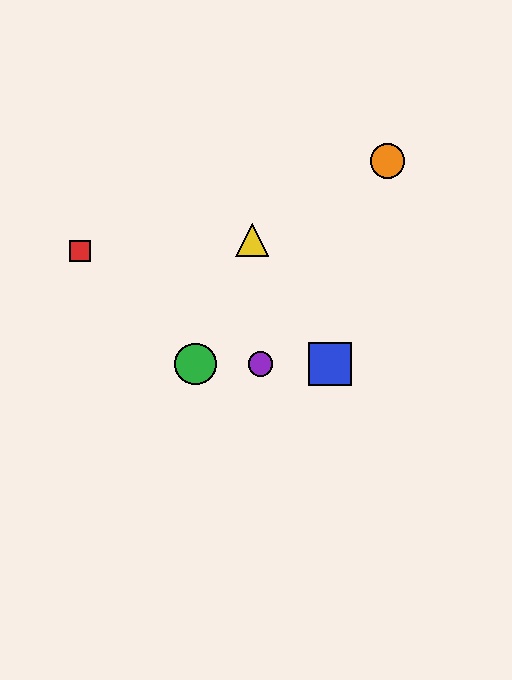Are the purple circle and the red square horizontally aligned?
No, the purple circle is at y≈364 and the red square is at y≈251.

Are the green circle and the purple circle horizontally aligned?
Yes, both are at y≈364.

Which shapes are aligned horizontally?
The blue square, the green circle, the purple circle are aligned horizontally.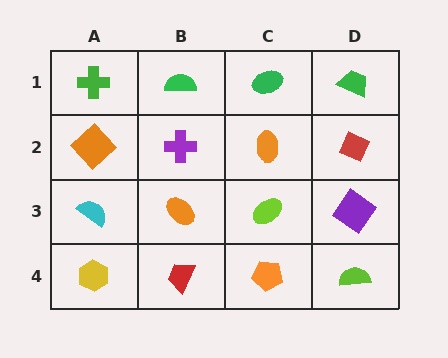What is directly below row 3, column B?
A red trapezoid.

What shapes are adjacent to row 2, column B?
A green semicircle (row 1, column B), an orange ellipse (row 3, column B), an orange diamond (row 2, column A), an orange ellipse (row 2, column C).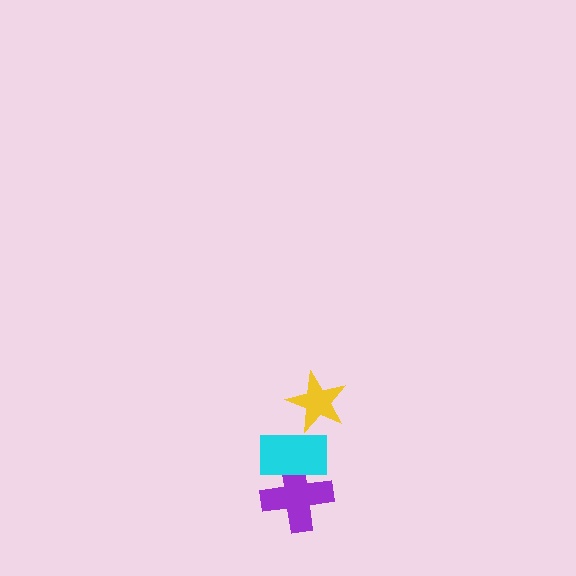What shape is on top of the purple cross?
The cyan rectangle is on top of the purple cross.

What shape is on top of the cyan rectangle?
The yellow star is on top of the cyan rectangle.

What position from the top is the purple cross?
The purple cross is 3rd from the top.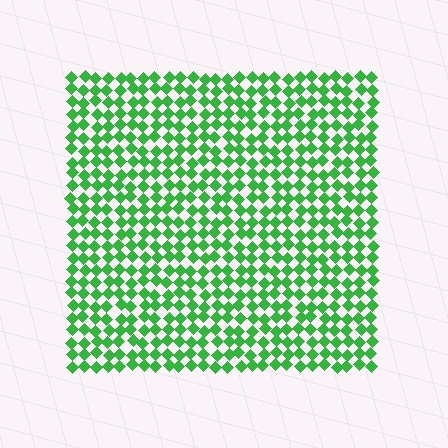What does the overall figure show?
The overall figure shows a square.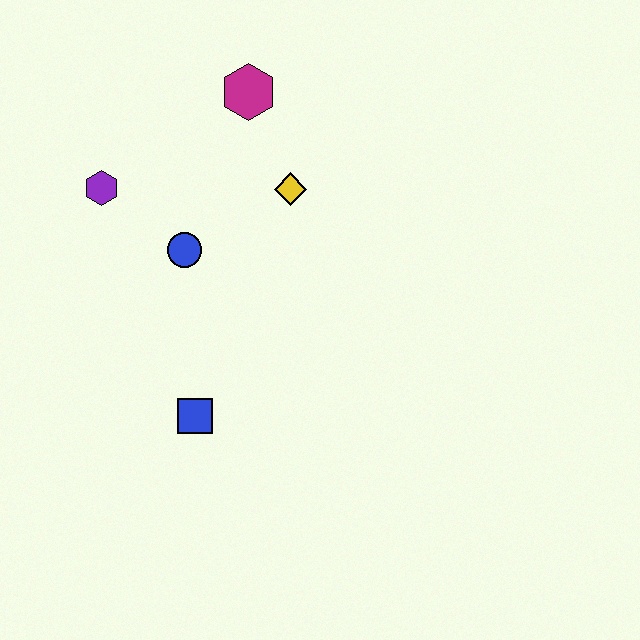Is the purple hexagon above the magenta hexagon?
No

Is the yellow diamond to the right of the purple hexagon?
Yes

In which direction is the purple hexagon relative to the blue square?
The purple hexagon is above the blue square.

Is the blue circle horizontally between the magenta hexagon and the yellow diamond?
No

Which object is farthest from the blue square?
The magenta hexagon is farthest from the blue square.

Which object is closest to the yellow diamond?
The magenta hexagon is closest to the yellow diamond.